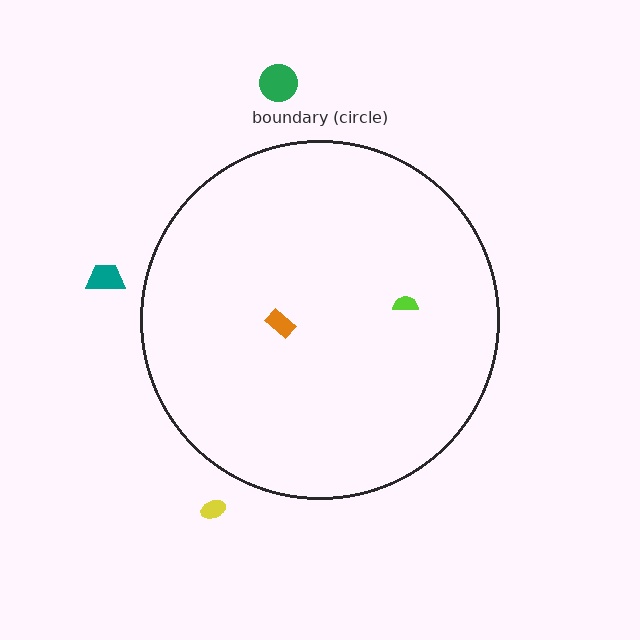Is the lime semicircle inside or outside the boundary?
Inside.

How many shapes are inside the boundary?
2 inside, 3 outside.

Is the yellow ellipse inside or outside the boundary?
Outside.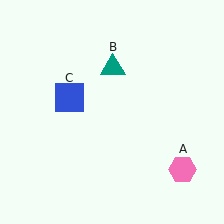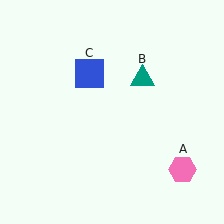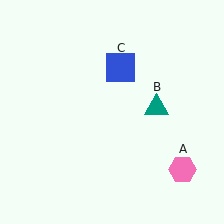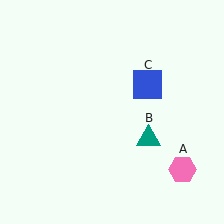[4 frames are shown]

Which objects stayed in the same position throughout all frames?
Pink hexagon (object A) remained stationary.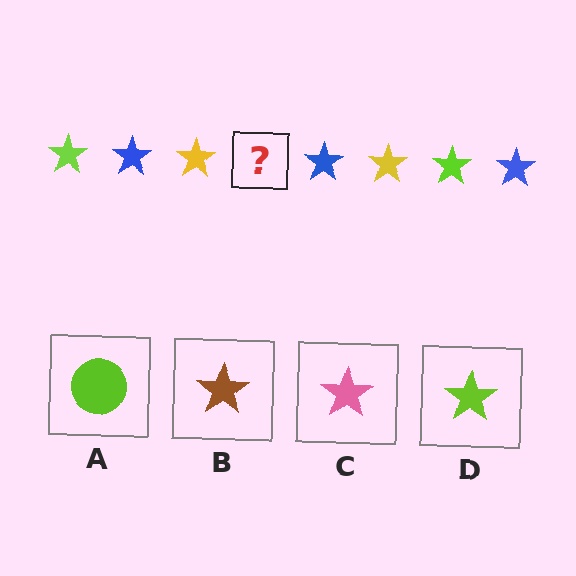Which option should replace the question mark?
Option D.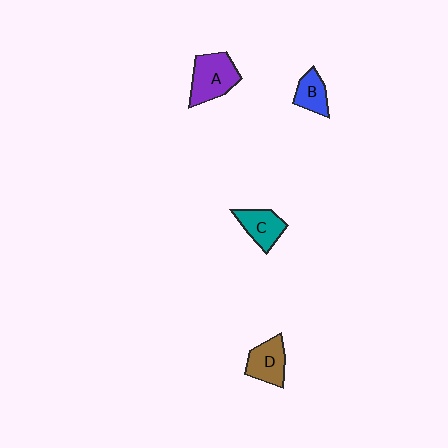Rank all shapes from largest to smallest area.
From largest to smallest: A (purple), D (brown), C (teal), B (blue).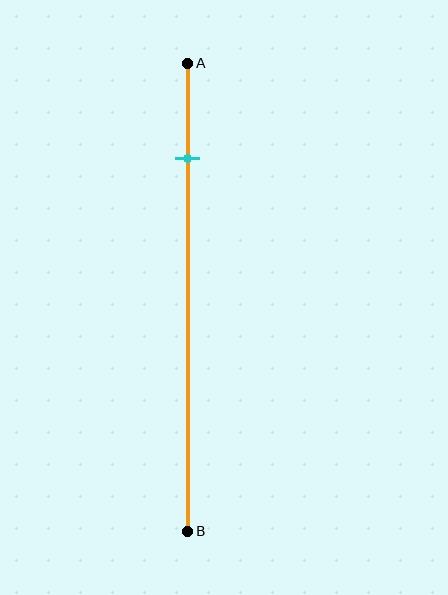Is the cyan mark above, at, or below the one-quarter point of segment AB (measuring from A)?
The cyan mark is above the one-quarter point of segment AB.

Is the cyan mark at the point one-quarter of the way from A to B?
No, the mark is at about 20% from A, not at the 25% one-quarter point.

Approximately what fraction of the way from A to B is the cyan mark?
The cyan mark is approximately 20% of the way from A to B.